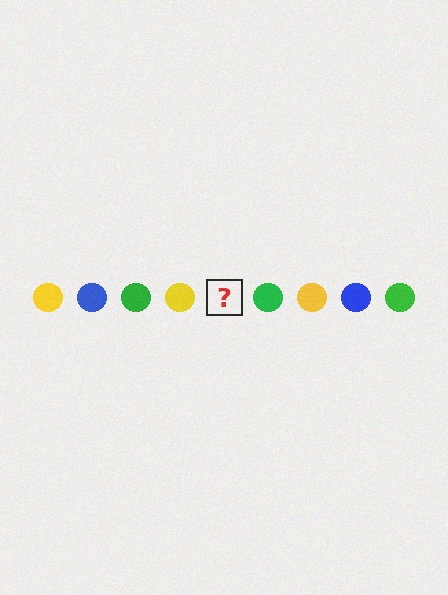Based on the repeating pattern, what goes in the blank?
The blank should be a blue circle.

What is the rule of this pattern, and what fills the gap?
The rule is that the pattern cycles through yellow, blue, green circles. The gap should be filled with a blue circle.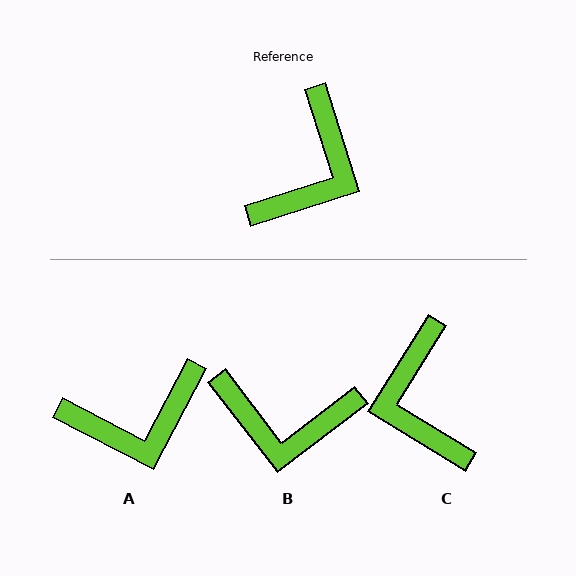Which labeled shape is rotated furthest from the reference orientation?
C, about 139 degrees away.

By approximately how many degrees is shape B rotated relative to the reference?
Approximately 70 degrees clockwise.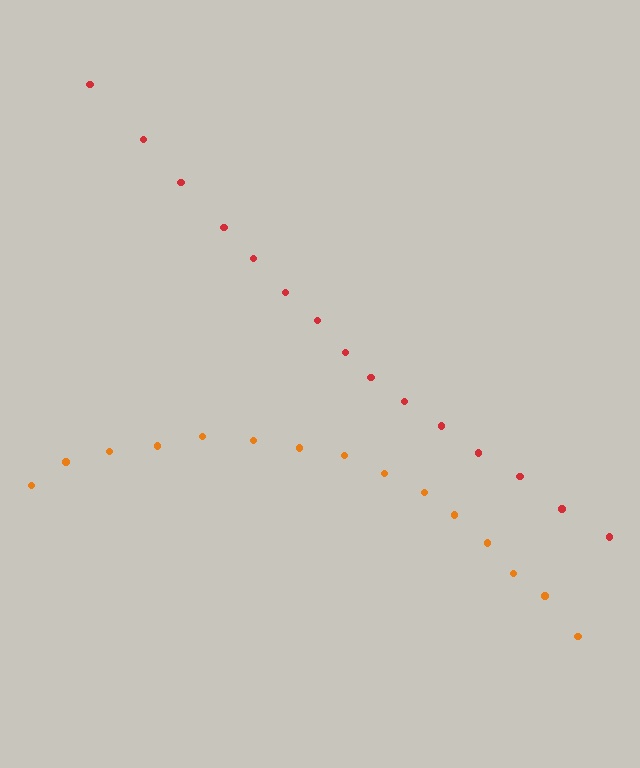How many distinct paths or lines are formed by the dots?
There are 2 distinct paths.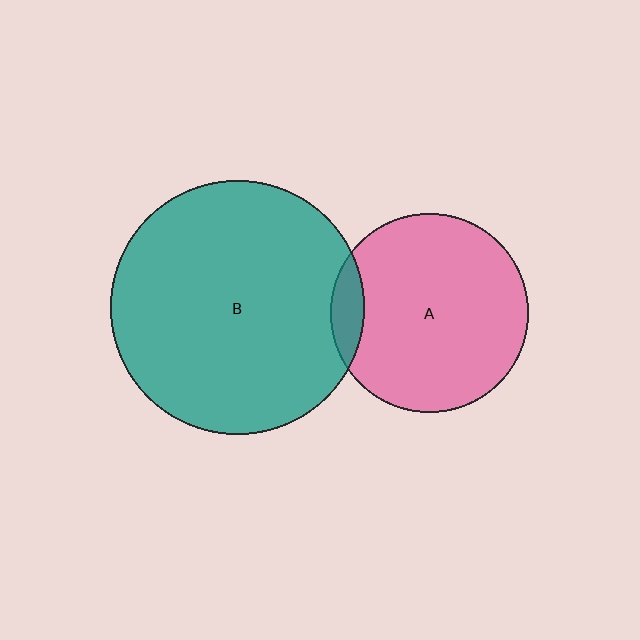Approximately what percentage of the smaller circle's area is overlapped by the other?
Approximately 10%.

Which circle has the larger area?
Circle B (teal).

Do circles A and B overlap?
Yes.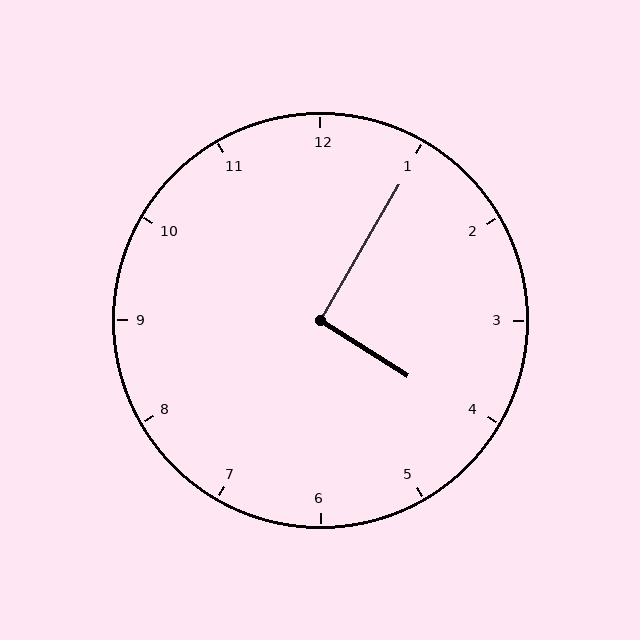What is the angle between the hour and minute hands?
Approximately 92 degrees.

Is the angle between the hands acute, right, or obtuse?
It is right.